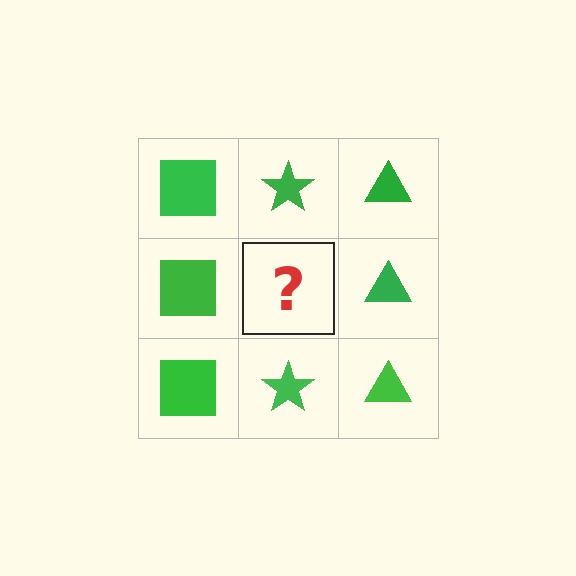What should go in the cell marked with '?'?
The missing cell should contain a green star.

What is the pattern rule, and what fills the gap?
The rule is that each column has a consistent shape. The gap should be filled with a green star.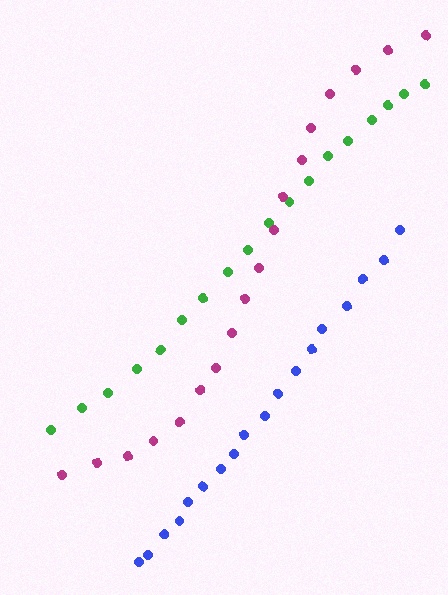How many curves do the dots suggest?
There are 3 distinct paths.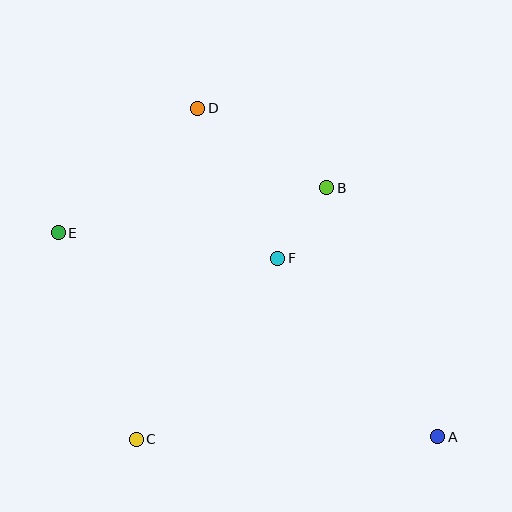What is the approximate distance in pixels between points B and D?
The distance between B and D is approximately 151 pixels.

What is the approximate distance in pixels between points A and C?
The distance between A and C is approximately 301 pixels.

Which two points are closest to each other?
Points B and F are closest to each other.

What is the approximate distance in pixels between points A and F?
The distance between A and F is approximately 240 pixels.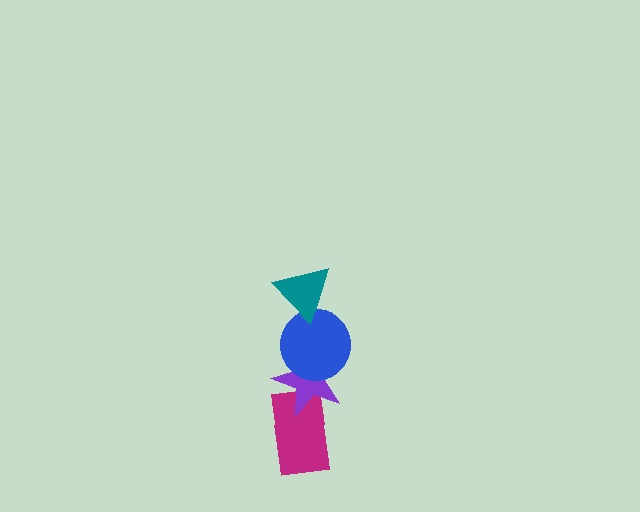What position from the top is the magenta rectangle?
The magenta rectangle is 4th from the top.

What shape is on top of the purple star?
The blue circle is on top of the purple star.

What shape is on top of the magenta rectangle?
The purple star is on top of the magenta rectangle.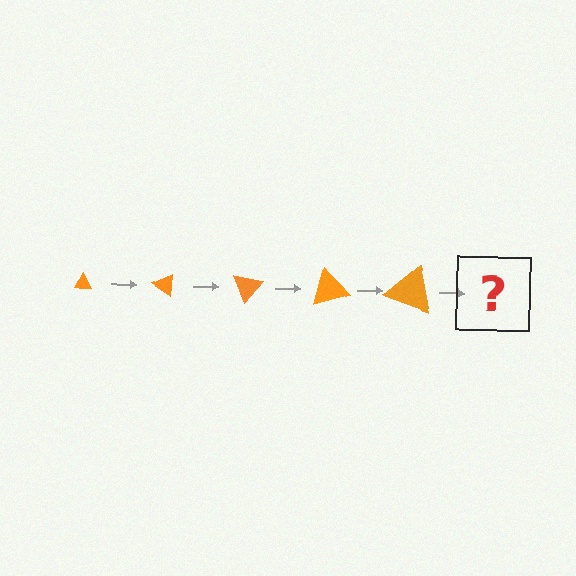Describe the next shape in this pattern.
It should be a triangle, larger than the previous one and rotated 175 degrees from the start.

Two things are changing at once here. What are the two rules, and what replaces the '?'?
The two rules are that the triangle grows larger each step and it rotates 35 degrees each step. The '?' should be a triangle, larger than the previous one and rotated 175 degrees from the start.